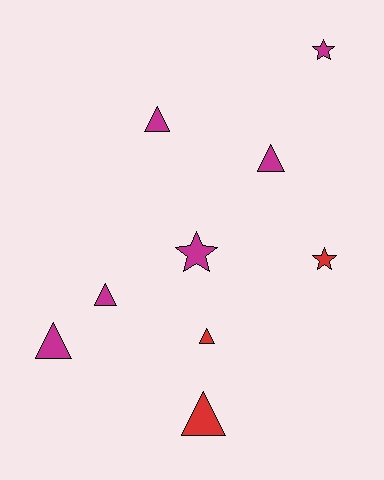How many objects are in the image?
There are 9 objects.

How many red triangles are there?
There are 2 red triangles.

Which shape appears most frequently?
Triangle, with 6 objects.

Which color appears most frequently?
Magenta, with 6 objects.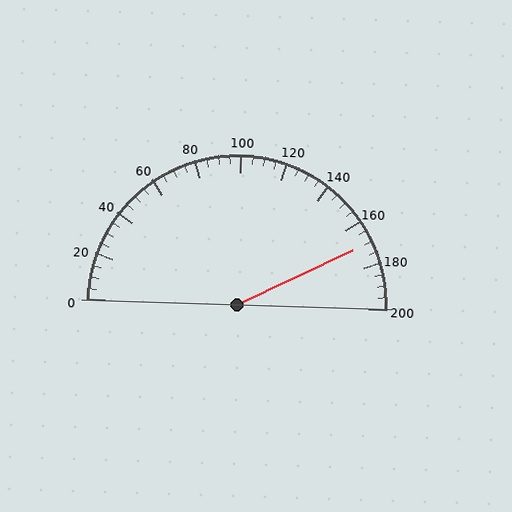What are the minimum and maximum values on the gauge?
The gauge ranges from 0 to 200.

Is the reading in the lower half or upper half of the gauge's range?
The reading is in the upper half of the range (0 to 200).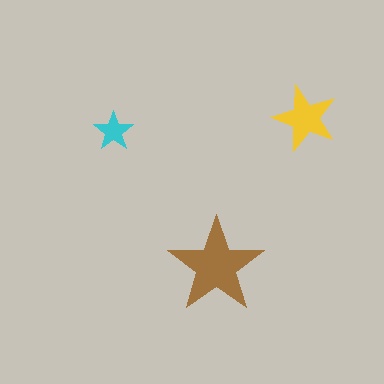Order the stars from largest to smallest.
the brown one, the yellow one, the cyan one.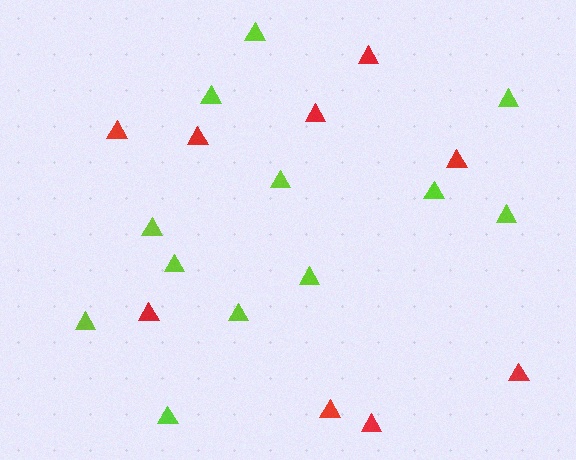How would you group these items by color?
There are 2 groups: one group of red triangles (9) and one group of lime triangles (12).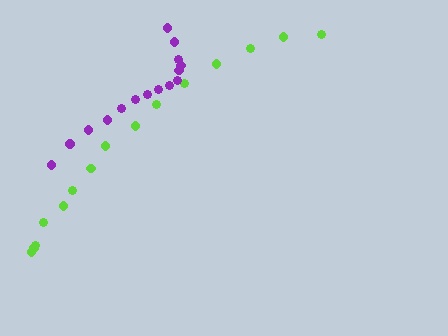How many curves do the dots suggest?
There are 2 distinct paths.